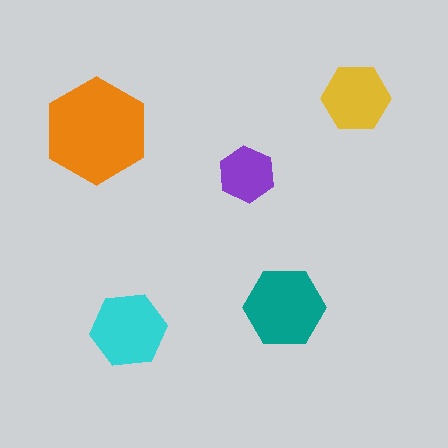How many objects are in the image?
There are 5 objects in the image.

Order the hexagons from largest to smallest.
the orange one, the teal one, the cyan one, the yellow one, the purple one.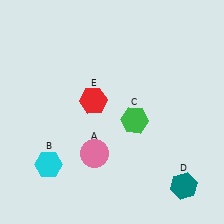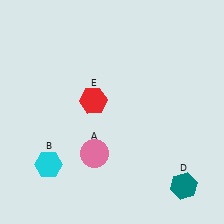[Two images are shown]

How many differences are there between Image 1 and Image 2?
There is 1 difference between the two images.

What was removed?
The green hexagon (C) was removed in Image 2.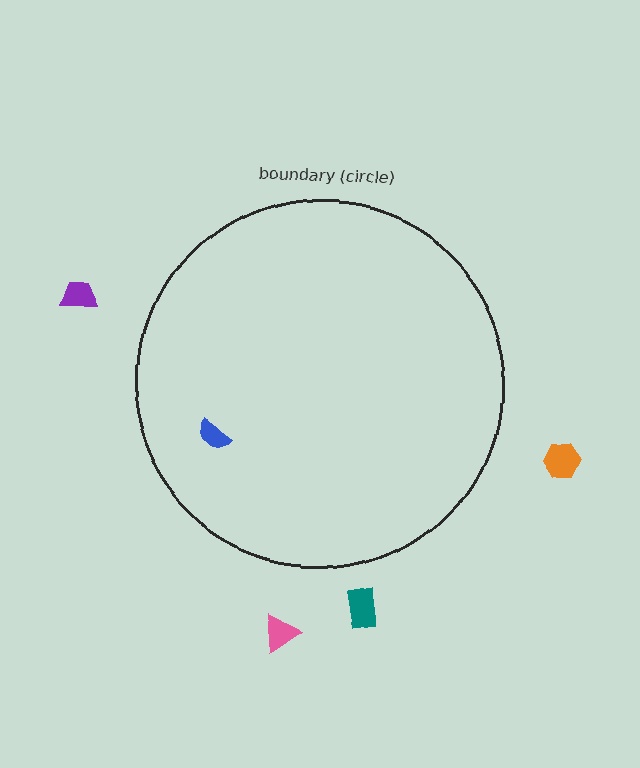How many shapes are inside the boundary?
1 inside, 4 outside.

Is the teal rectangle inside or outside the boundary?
Outside.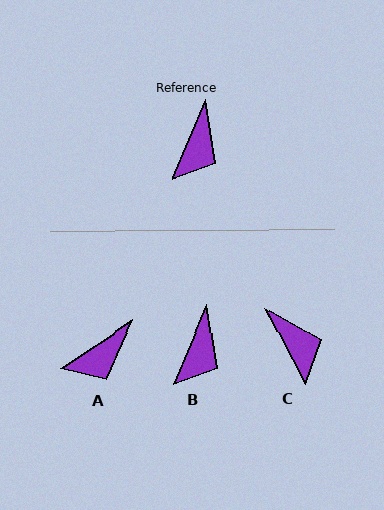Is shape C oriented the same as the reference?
No, it is off by about 52 degrees.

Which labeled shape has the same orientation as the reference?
B.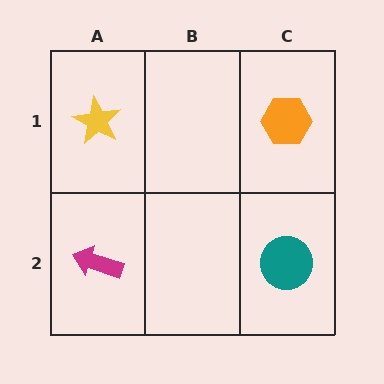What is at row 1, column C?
An orange hexagon.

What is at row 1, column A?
A yellow star.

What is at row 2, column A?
A magenta arrow.